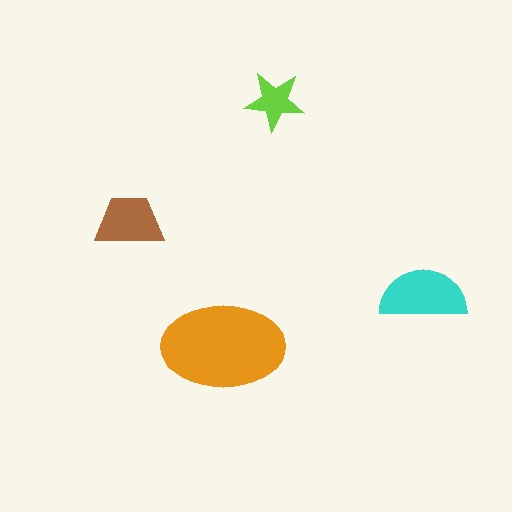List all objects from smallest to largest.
The lime star, the brown trapezoid, the cyan semicircle, the orange ellipse.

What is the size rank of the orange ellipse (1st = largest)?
1st.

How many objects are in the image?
There are 4 objects in the image.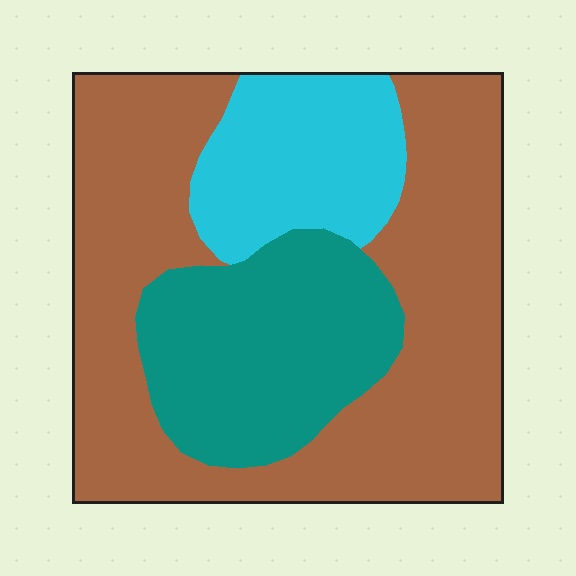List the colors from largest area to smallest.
From largest to smallest: brown, teal, cyan.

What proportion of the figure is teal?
Teal covers around 25% of the figure.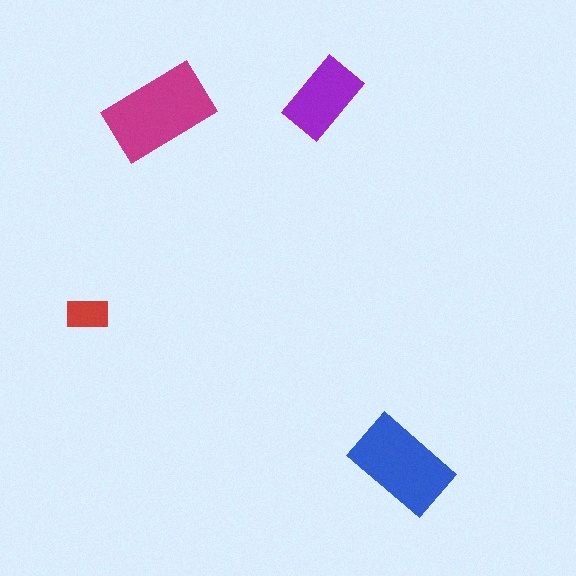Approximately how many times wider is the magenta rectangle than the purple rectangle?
About 1.5 times wider.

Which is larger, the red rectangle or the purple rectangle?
The purple one.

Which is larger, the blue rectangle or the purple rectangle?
The blue one.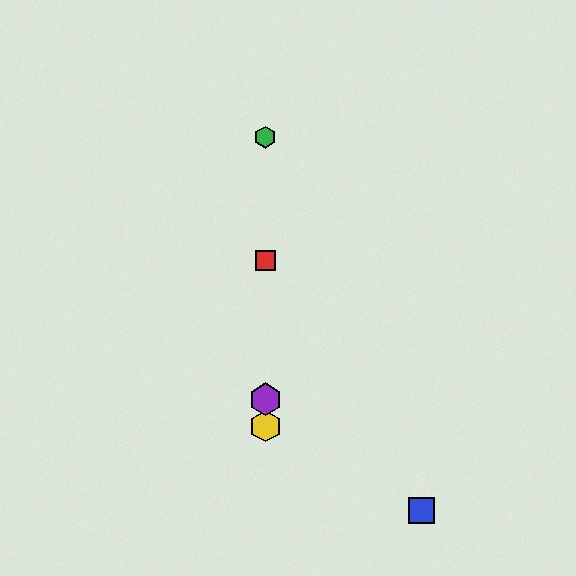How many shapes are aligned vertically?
4 shapes (the red square, the green hexagon, the yellow hexagon, the purple hexagon) are aligned vertically.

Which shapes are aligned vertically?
The red square, the green hexagon, the yellow hexagon, the purple hexagon are aligned vertically.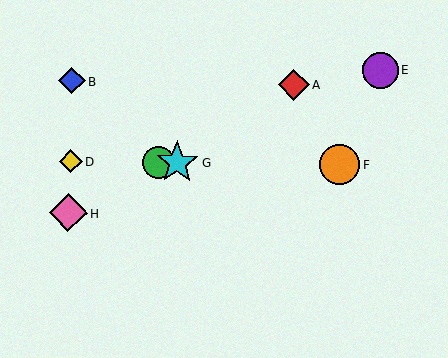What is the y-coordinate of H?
Object H is at y≈213.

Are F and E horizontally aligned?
No, F is at y≈164 and E is at y≈70.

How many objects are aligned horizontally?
4 objects (C, D, F, G) are aligned horizontally.